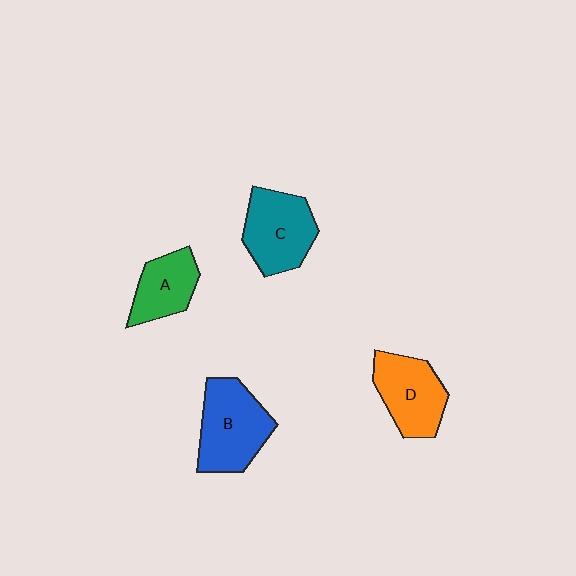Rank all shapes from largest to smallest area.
From largest to smallest: B (blue), C (teal), D (orange), A (green).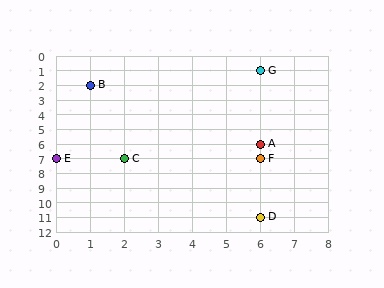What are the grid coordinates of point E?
Point E is at grid coordinates (0, 7).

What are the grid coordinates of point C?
Point C is at grid coordinates (2, 7).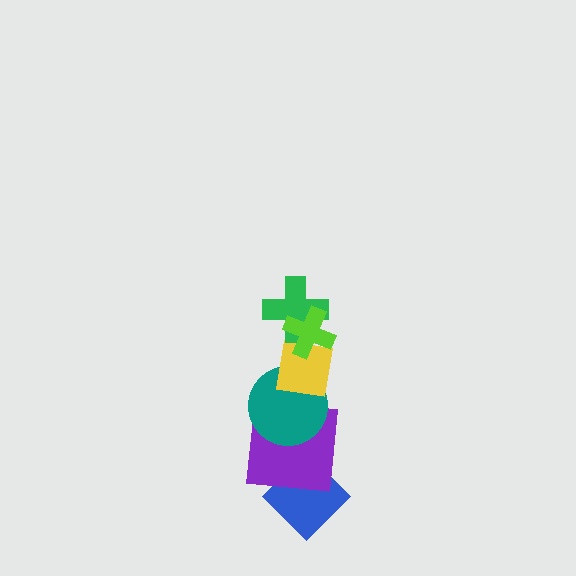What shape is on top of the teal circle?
The yellow square is on top of the teal circle.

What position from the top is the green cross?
The green cross is 2nd from the top.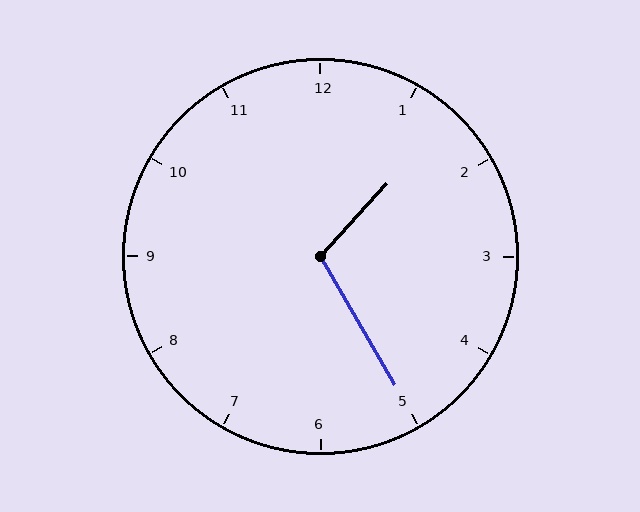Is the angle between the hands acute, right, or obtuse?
It is obtuse.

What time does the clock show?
1:25.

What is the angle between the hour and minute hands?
Approximately 108 degrees.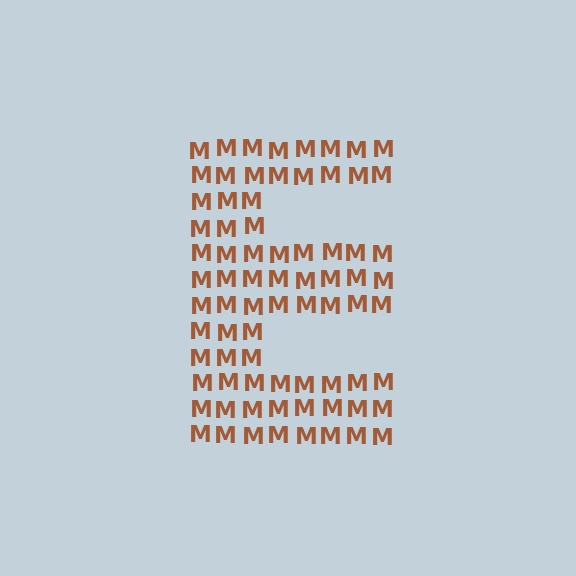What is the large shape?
The large shape is the letter E.